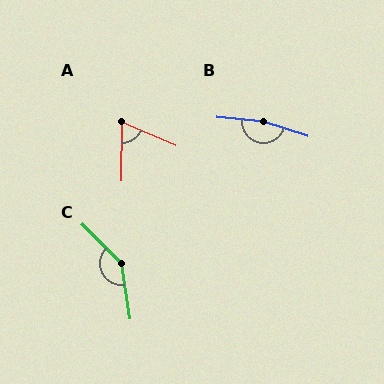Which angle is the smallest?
A, at approximately 66 degrees.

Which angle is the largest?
B, at approximately 167 degrees.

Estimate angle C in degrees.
Approximately 144 degrees.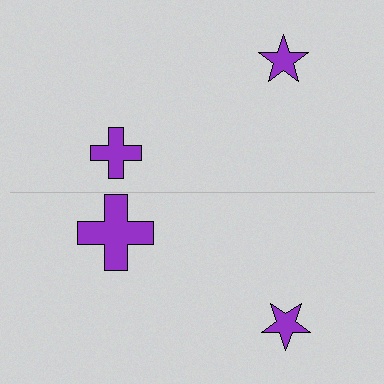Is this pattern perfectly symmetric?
No, the pattern is not perfectly symmetric. The purple cross on the bottom side has a different size than its mirror counterpart.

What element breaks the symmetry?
The purple cross on the bottom side has a different size than its mirror counterpart.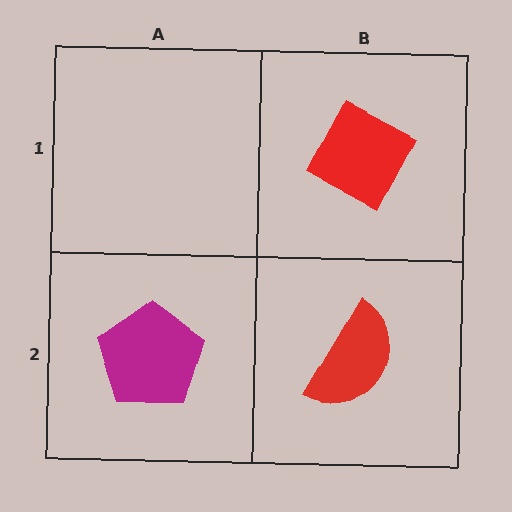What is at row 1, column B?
A red diamond.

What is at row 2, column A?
A magenta pentagon.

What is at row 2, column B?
A red semicircle.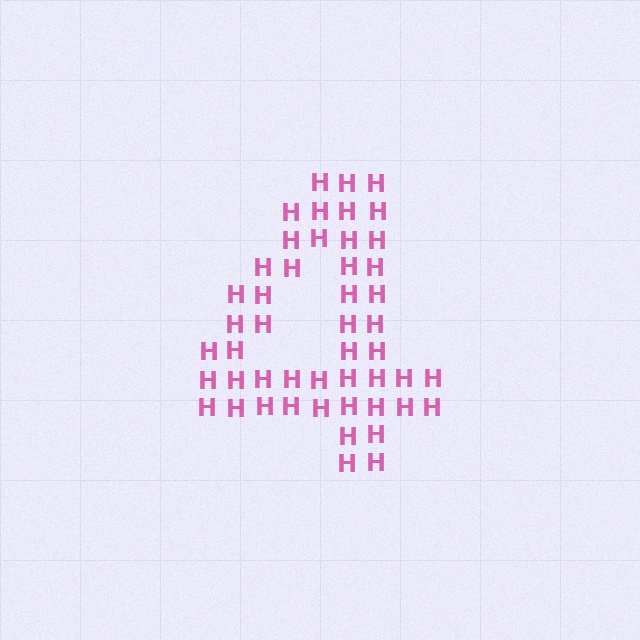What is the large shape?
The large shape is the digit 4.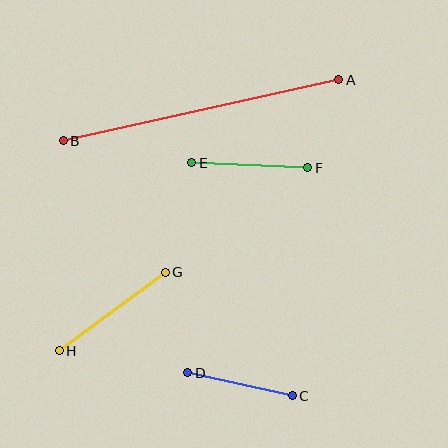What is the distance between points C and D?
The distance is approximately 107 pixels.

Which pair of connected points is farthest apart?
Points A and B are farthest apart.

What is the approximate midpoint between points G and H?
The midpoint is at approximately (112, 312) pixels.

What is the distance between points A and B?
The distance is approximately 282 pixels.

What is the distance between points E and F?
The distance is approximately 116 pixels.